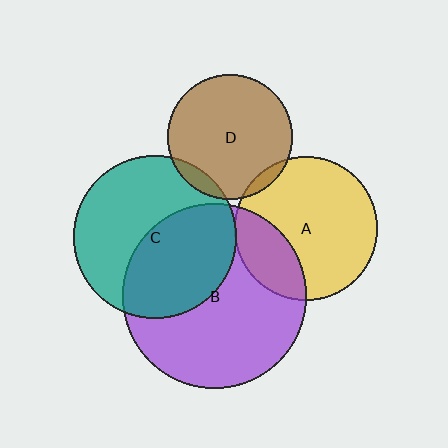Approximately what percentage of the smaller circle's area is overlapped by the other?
Approximately 25%.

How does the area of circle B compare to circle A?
Approximately 1.7 times.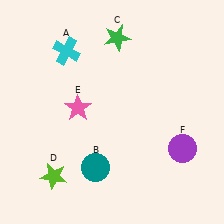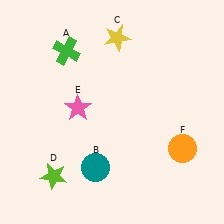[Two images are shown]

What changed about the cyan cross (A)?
In Image 1, A is cyan. In Image 2, it changed to green.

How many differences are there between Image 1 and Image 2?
There are 3 differences between the two images.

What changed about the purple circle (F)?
In Image 1, F is purple. In Image 2, it changed to orange.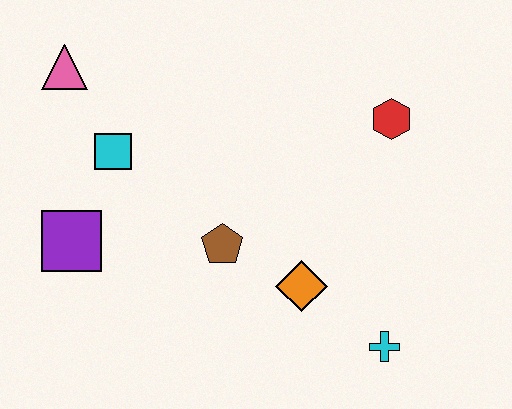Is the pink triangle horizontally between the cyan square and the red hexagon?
No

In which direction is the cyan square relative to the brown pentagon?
The cyan square is to the left of the brown pentagon.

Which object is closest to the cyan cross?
The orange diamond is closest to the cyan cross.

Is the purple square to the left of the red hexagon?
Yes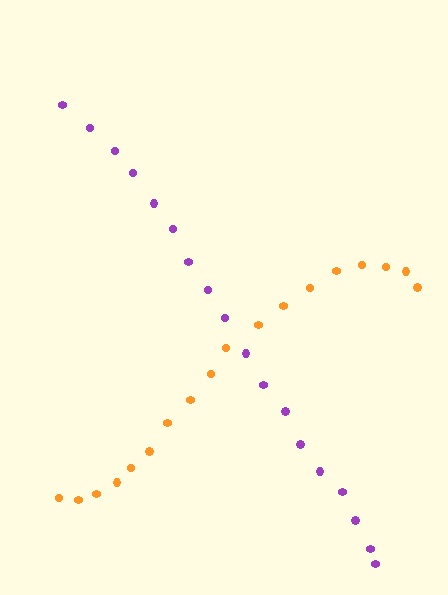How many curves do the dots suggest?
There are 2 distinct paths.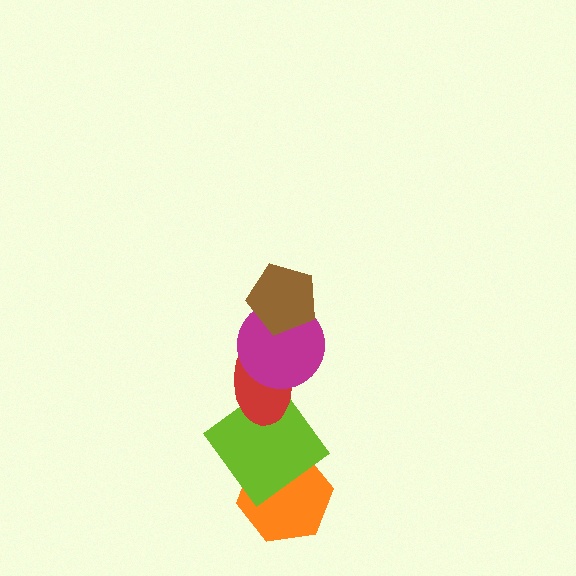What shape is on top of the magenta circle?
The brown pentagon is on top of the magenta circle.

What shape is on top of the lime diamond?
The red ellipse is on top of the lime diamond.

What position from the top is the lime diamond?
The lime diamond is 4th from the top.